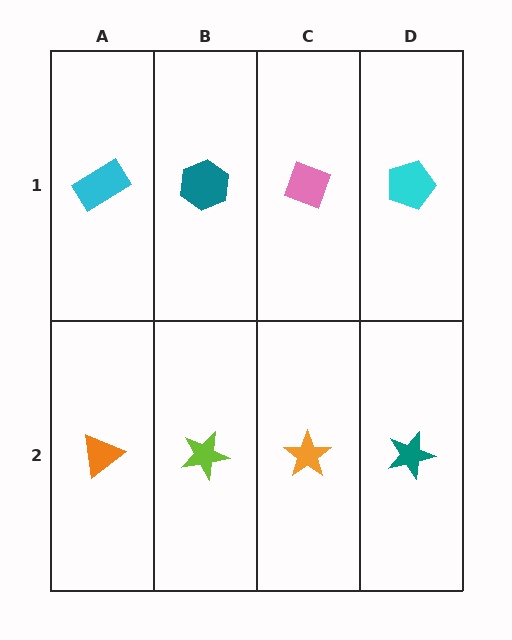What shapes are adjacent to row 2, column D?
A cyan pentagon (row 1, column D), an orange star (row 2, column C).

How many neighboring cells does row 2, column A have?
2.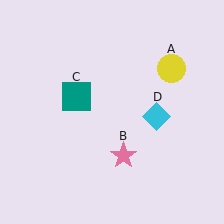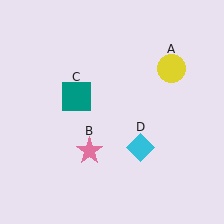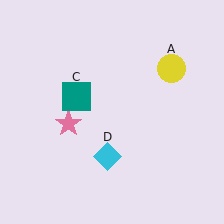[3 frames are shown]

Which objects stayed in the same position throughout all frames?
Yellow circle (object A) and teal square (object C) remained stationary.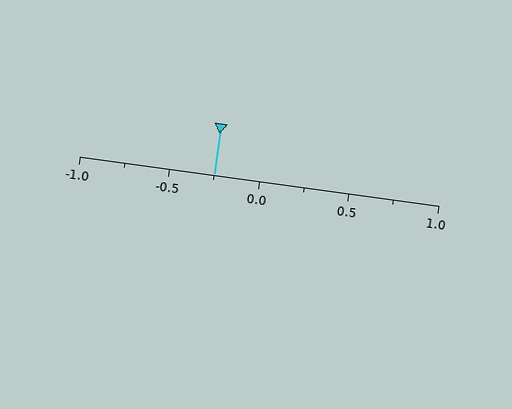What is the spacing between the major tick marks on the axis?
The major ticks are spaced 0.5 apart.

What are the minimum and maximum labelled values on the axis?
The axis runs from -1.0 to 1.0.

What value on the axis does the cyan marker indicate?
The marker indicates approximately -0.25.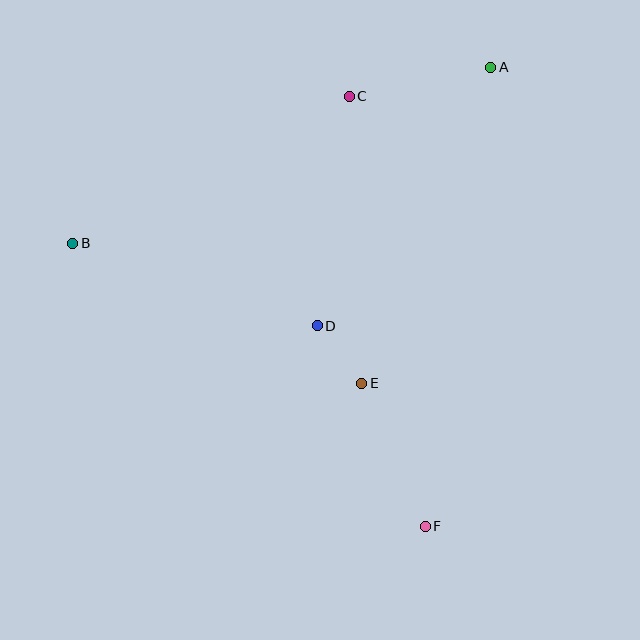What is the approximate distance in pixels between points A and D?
The distance between A and D is approximately 311 pixels.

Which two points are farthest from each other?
Points A and F are farthest from each other.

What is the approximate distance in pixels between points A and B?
The distance between A and B is approximately 454 pixels.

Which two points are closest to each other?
Points D and E are closest to each other.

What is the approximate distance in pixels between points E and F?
The distance between E and F is approximately 157 pixels.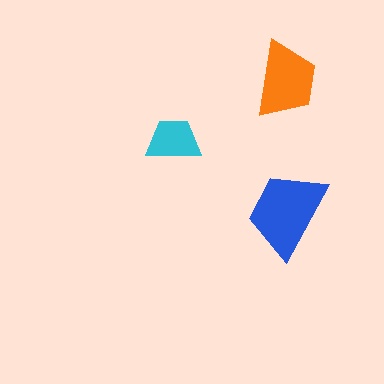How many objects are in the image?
There are 3 objects in the image.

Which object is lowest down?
The blue trapezoid is bottommost.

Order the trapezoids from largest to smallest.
the blue one, the orange one, the cyan one.